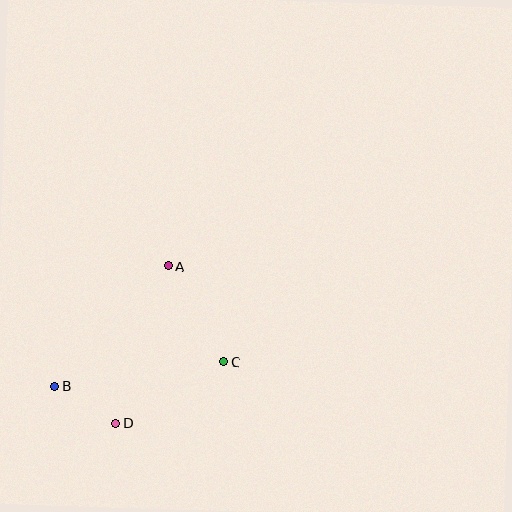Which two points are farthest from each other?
Points B and C are farthest from each other.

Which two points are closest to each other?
Points B and D are closest to each other.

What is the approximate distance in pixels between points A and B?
The distance between A and B is approximately 165 pixels.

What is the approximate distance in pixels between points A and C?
The distance between A and C is approximately 110 pixels.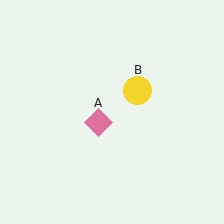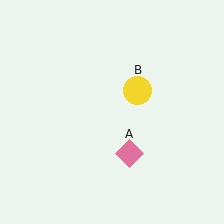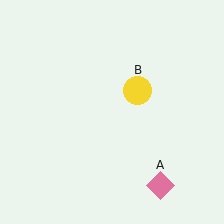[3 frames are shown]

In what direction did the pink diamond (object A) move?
The pink diamond (object A) moved down and to the right.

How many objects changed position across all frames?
1 object changed position: pink diamond (object A).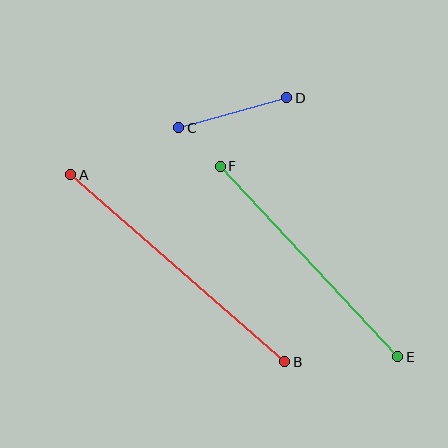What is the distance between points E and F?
The distance is approximately 260 pixels.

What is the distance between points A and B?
The distance is approximately 284 pixels.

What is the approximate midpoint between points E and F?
The midpoint is at approximately (309, 261) pixels.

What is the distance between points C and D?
The distance is approximately 112 pixels.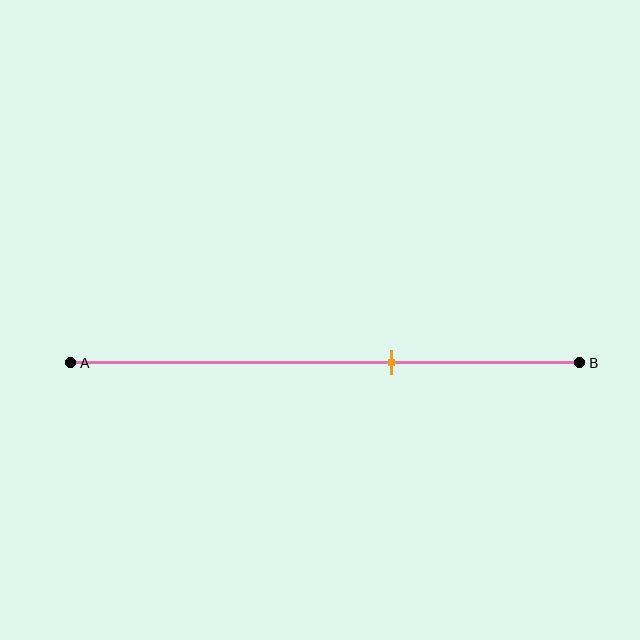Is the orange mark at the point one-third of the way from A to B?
No, the mark is at about 65% from A, not at the 33% one-third point.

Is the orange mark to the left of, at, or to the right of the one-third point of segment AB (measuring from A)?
The orange mark is to the right of the one-third point of segment AB.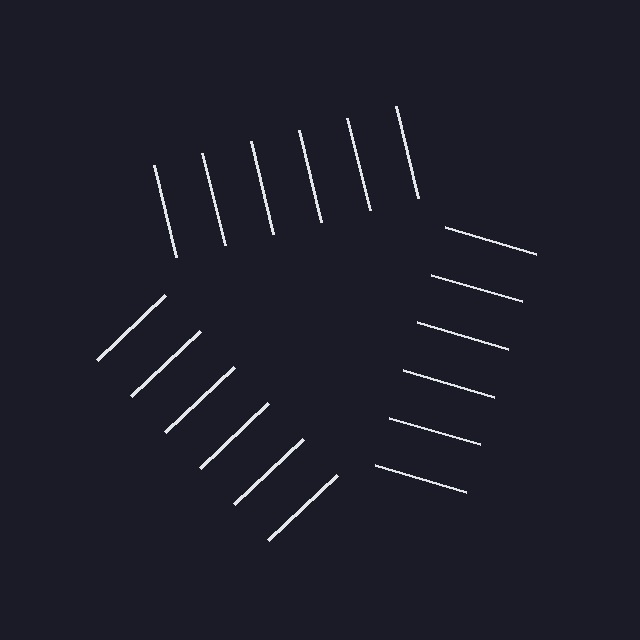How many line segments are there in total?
18 — 6 along each of the 3 edges.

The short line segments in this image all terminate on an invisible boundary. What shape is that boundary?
An illusory triangle — the line segments terminate on its edges but no continuous stroke is drawn.